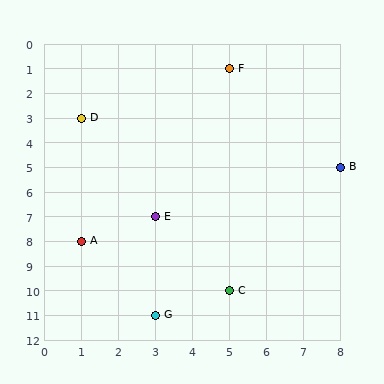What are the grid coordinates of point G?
Point G is at grid coordinates (3, 11).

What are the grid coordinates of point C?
Point C is at grid coordinates (5, 10).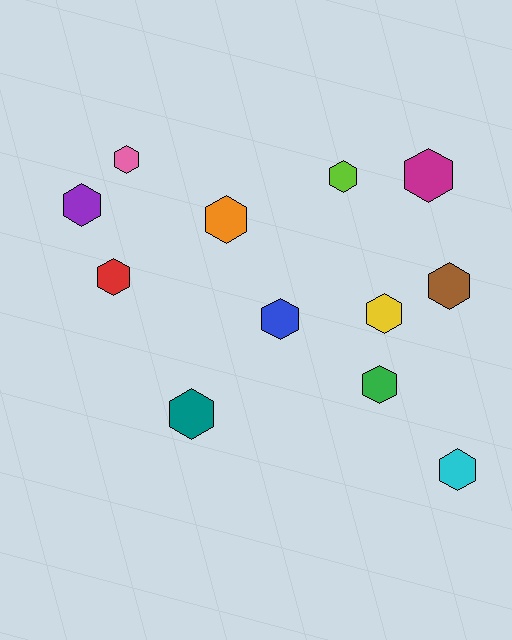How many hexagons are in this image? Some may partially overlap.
There are 12 hexagons.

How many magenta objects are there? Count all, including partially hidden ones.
There is 1 magenta object.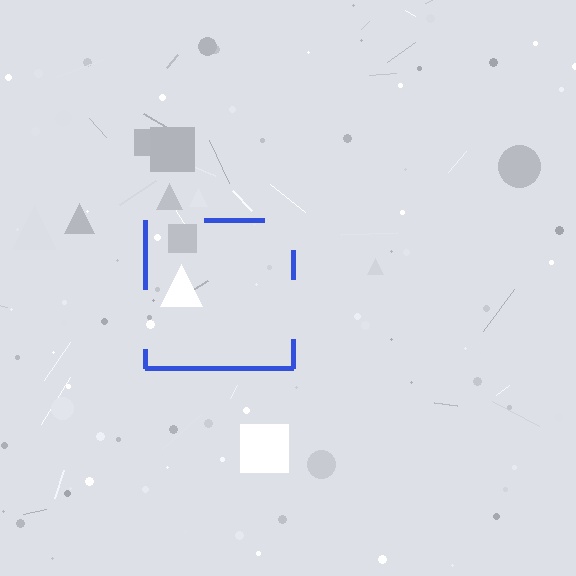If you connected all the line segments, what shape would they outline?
They would outline a square.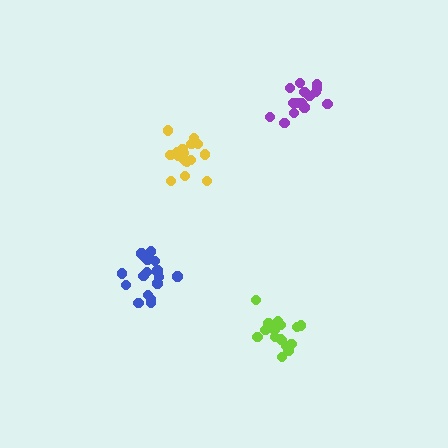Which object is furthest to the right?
The purple cluster is rightmost.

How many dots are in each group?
Group 1: 18 dots, Group 2: 17 dots, Group 3: 18 dots, Group 4: 15 dots (68 total).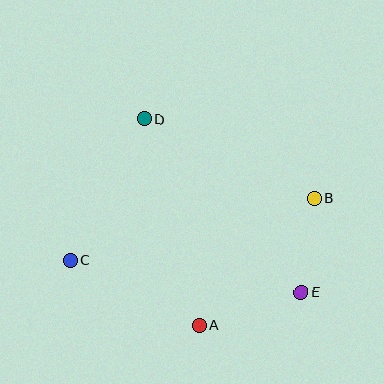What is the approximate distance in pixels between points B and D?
The distance between B and D is approximately 187 pixels.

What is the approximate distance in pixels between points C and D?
The distance between C and D is approximately 160 pixels.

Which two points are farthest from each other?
Points B and C are farthest from each other.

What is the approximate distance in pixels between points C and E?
The distance between C and E is approximately 233 pixels.